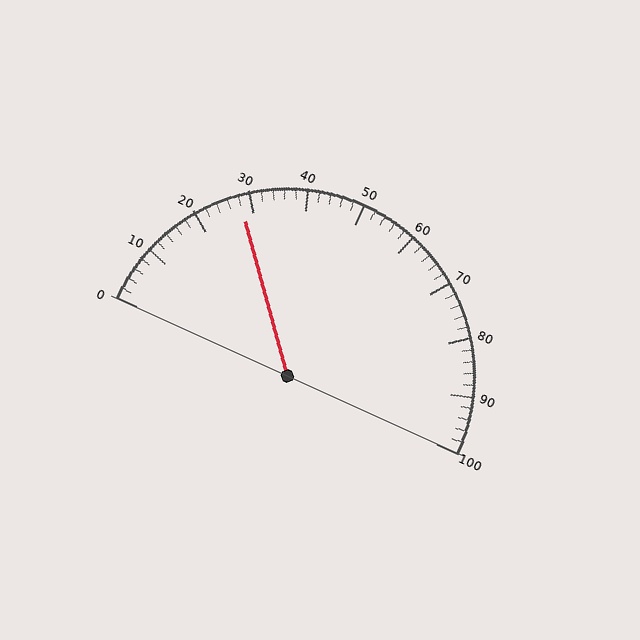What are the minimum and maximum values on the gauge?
The gauge ranges from 0 to 100.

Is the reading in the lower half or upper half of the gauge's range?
The reading is in the lower half of the range (0 to 100).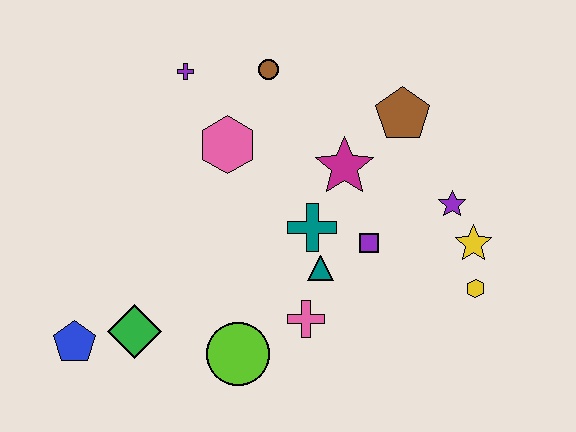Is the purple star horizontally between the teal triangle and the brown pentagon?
No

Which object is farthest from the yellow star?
The blue pentagon is farthest from the yellow star.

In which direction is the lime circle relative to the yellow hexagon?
The lime circle is to the left of the yellow hexagon.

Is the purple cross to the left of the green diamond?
No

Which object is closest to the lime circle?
The pink cross is closest to the lime circle.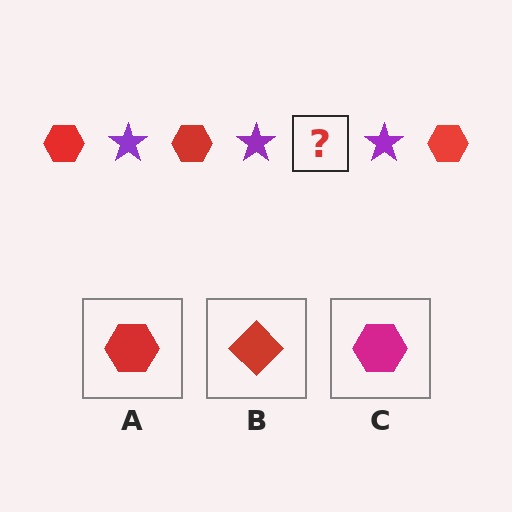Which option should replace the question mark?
Option A.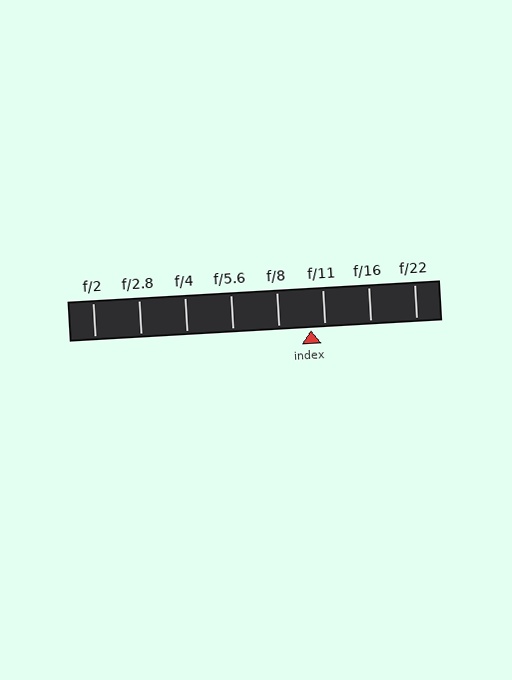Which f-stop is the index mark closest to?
The index mark is closest to f/11.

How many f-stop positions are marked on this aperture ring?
There are 8 f-stop positions marked.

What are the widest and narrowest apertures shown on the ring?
The widest aperture shown is f/2 and the narrowest is f/22.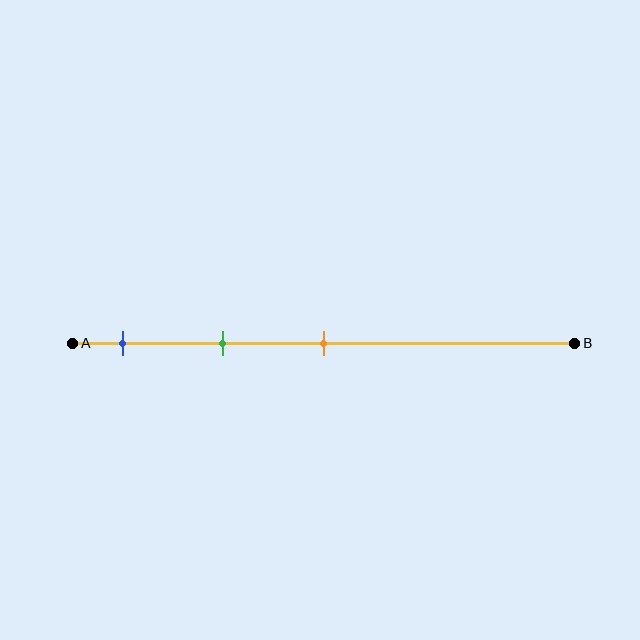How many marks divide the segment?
There are 3 marks dividing the segment.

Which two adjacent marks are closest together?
The blue and green marks are the closest adjacent pair.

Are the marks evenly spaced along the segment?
Yes, the marks are approximately evenly spaced.